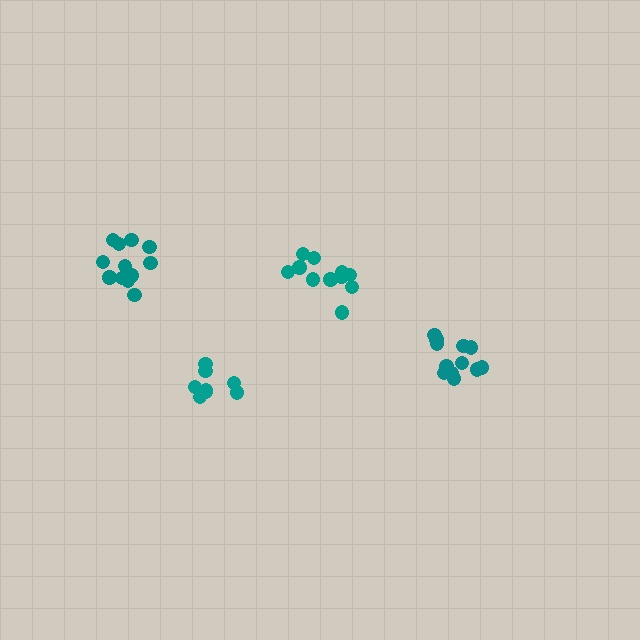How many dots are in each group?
Group 1: 12 dots, Group 2: 12 dots, Group 3: 11 dots, Group 4: 8 dots (43 total).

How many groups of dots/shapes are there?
There are 4 groups.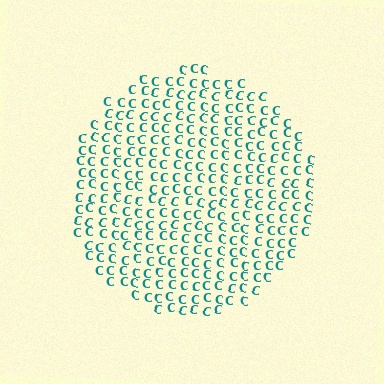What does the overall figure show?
The overall figure shows a circle.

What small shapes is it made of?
It is made of small letter C's.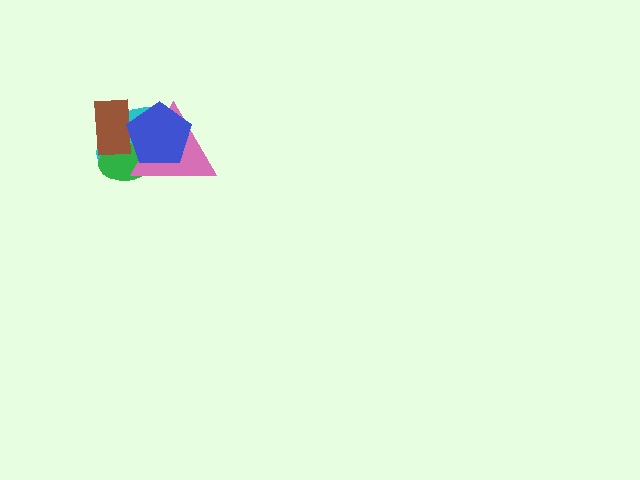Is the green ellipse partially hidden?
Yes, it is partially covered by another shape.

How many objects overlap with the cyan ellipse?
4 objects overlap with the cyan ellipse.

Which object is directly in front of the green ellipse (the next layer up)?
The brown rectangle is directly in front of the green ellipse.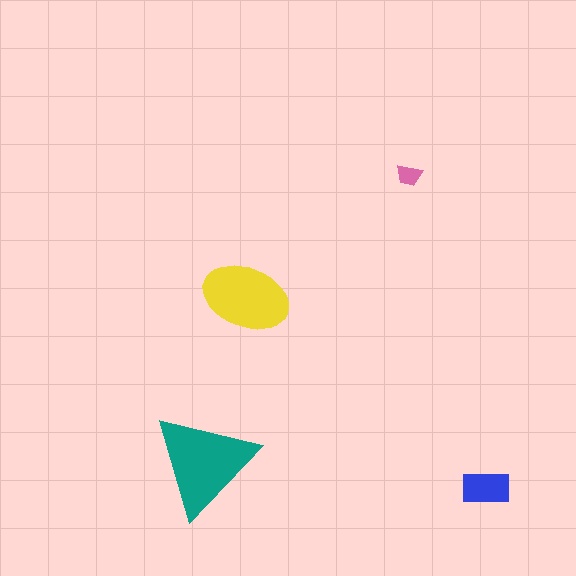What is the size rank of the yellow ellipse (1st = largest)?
2nd.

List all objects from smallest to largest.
The pink trapezoid, the blue rectangle, the yellow ellipse, the teal triangle.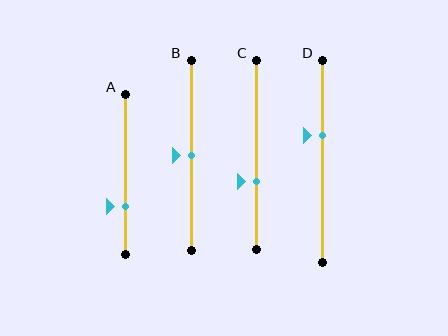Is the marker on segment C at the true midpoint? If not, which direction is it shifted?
No, the marker on segment C is shifted downward by about 14% of the segment length.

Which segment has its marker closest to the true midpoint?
Segment B has its marker closest to the true midpoint.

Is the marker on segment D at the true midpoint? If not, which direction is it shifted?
No, the marker on segment D is shifted upward by about 13% of the segment length.